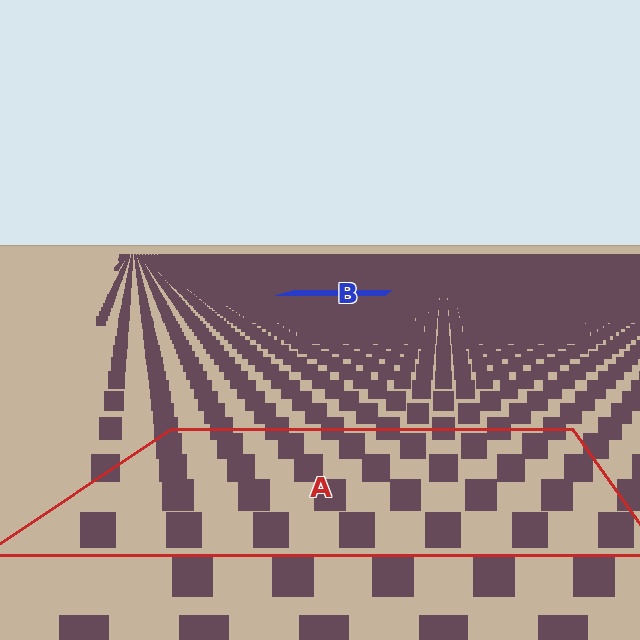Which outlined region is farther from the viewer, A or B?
Region B is farther from the viewer — the texture elements inside it appear smaller and more densely packed.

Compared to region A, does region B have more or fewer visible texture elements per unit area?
Region B has more texture elements per unit area — they are packed more densely because it is farther away.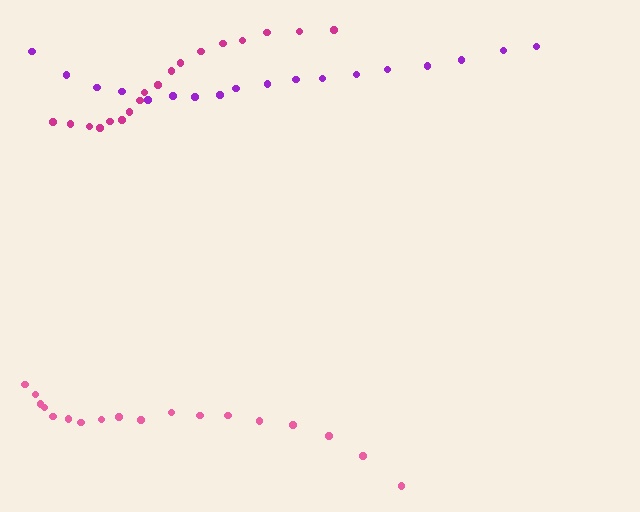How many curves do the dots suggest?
There are 3 distinct paths.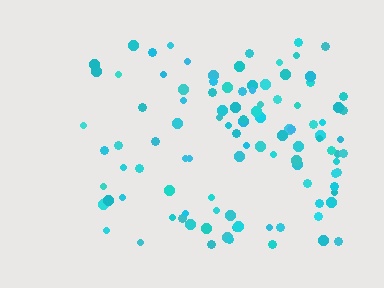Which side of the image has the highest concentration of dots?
The right.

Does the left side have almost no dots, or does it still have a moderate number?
Still a moderate number, just noticeably fewer than the right.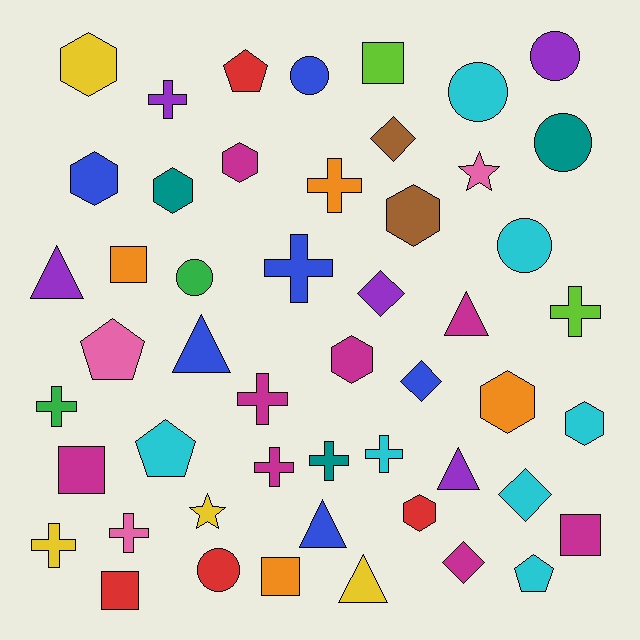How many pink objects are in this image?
There are 3 pink objects.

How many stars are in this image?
There are 2 stars.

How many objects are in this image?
There are 50 objects.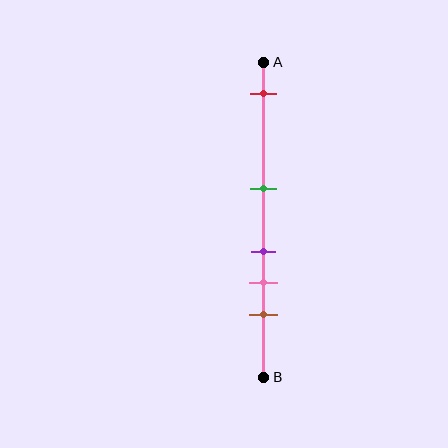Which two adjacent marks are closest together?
The purple and pink marks are the closest adjacent pair.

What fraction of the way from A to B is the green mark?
The green mark is approximately 40% (0.4) of the way from A to B.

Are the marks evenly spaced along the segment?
No, the marks are not evenly spaced.